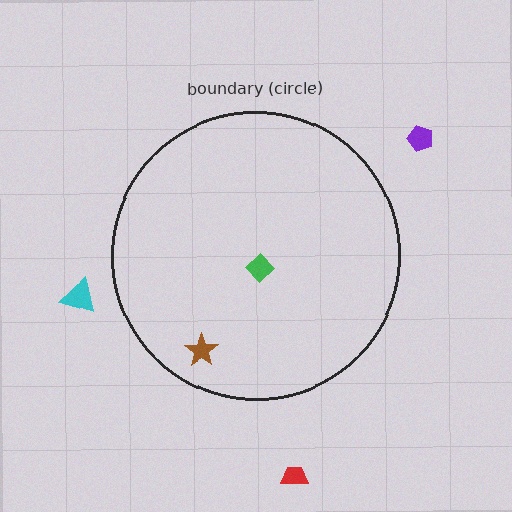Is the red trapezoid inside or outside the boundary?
Outside.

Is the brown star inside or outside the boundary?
Inside.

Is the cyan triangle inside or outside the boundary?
Outside.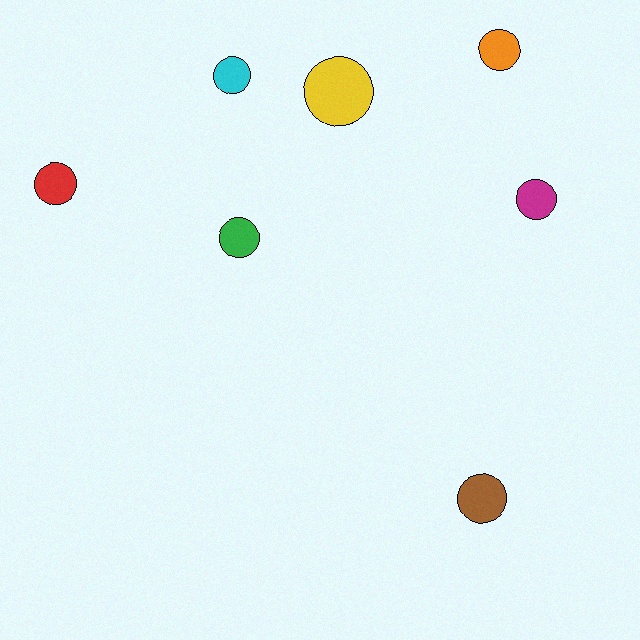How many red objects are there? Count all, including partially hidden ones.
There is 1 red object.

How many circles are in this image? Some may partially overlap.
There are 7 circles.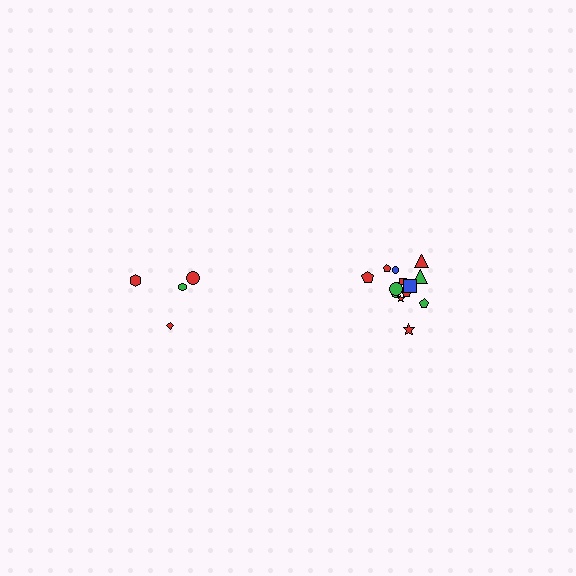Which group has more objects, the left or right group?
The right group.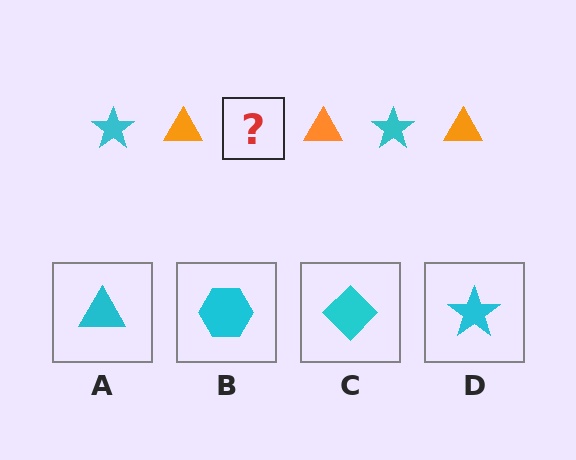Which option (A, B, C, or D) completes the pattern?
D.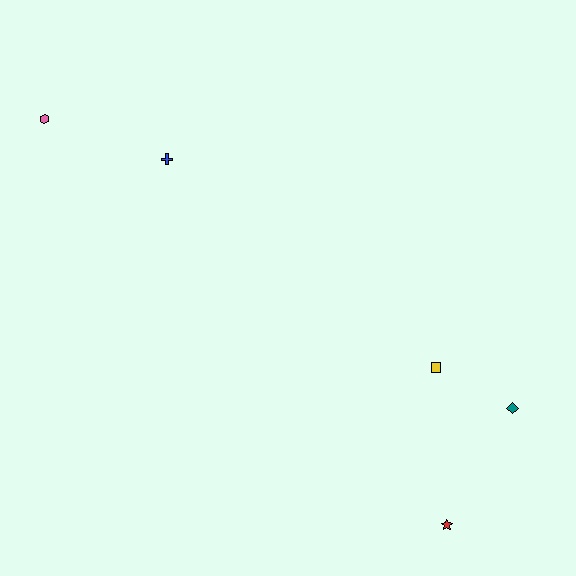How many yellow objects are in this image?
There is 1 yellow object.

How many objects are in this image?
There are 5 objects.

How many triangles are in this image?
There are no triangles.